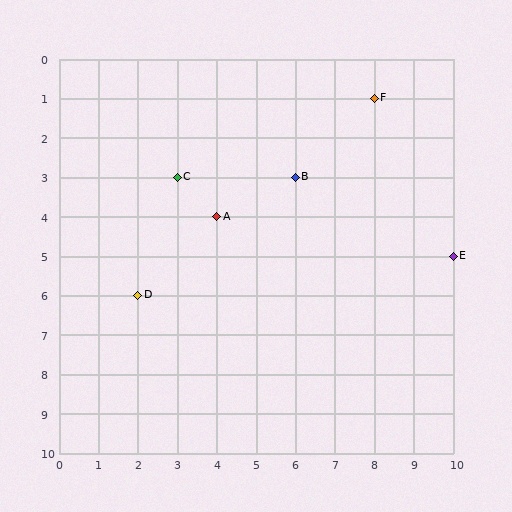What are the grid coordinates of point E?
Point E is at grid coordinates (10, 5).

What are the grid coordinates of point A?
Point A is at grid coordinates (4, 4).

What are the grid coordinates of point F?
Point F is at grid coordinates (8, 1).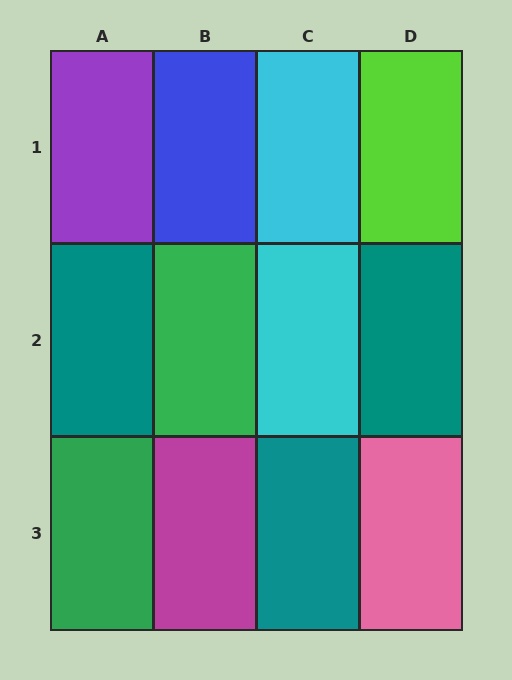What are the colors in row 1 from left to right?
Purple, blue, cyan, lime.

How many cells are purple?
1 cell is purple.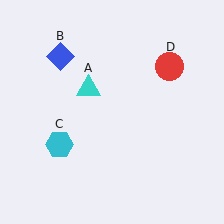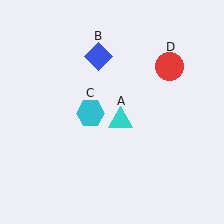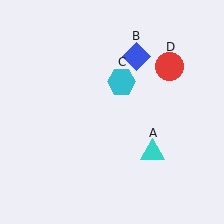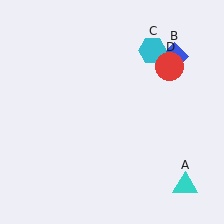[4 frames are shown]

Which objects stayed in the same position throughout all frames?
Red circle (object D) remained stationary.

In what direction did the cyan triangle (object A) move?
The cyan triangle (object A) moved down and to the right.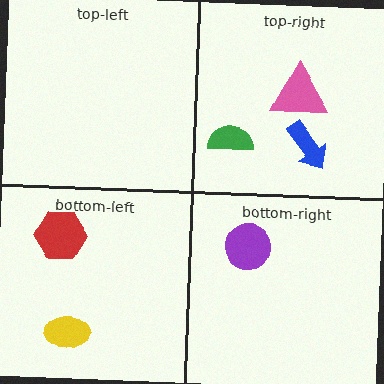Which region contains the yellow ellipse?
The bottom-left region.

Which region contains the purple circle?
The bottom-right region.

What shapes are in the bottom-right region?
The purple circle.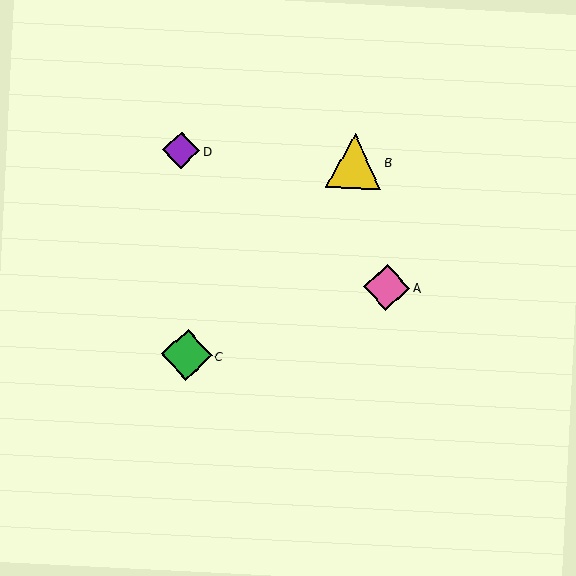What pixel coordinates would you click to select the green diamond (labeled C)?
Click at (187, 355) to select the green diamond C.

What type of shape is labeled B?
Shape B is a yellow triangle.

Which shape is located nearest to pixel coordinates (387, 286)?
The pink diamond (labeled A) at (387, 287) is nearest to that location.